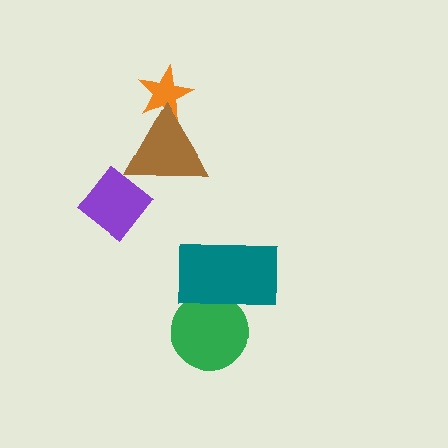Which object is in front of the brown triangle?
The purple diamond is in front of the brown triangle.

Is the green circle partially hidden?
Yes, it is partially covered by another shape.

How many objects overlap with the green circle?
1 object overlaps with the green circle.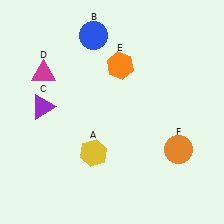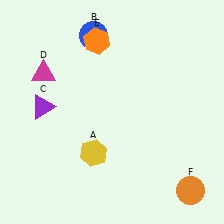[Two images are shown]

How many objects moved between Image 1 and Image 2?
2 objects moved between the two images.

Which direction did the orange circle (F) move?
The orange circle (F) moved down.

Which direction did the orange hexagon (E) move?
The orange hexagon (E) moved up.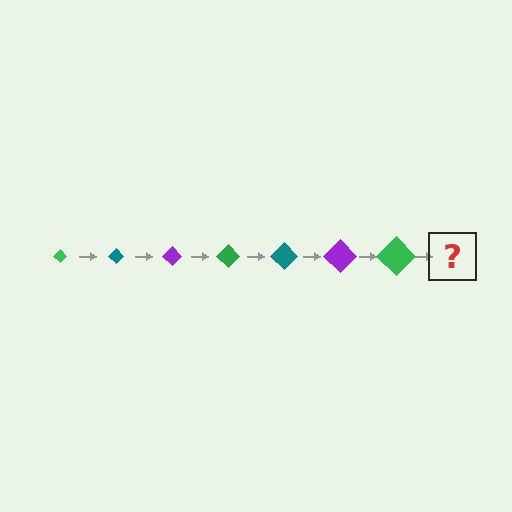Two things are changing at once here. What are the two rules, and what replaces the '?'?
The two rules are that the diamond grows larger each step and the color cycles through green, teal, and purple. The '?' should be a teal diamond, larger than the previous one.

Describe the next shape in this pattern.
It should be a teal diamond, larger than the previous one.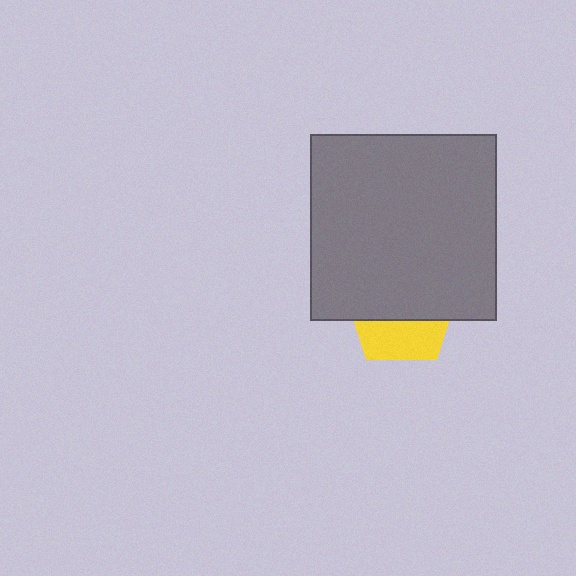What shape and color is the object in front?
The object in front is a gray square.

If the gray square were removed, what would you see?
You would see the complete yellow pentagon.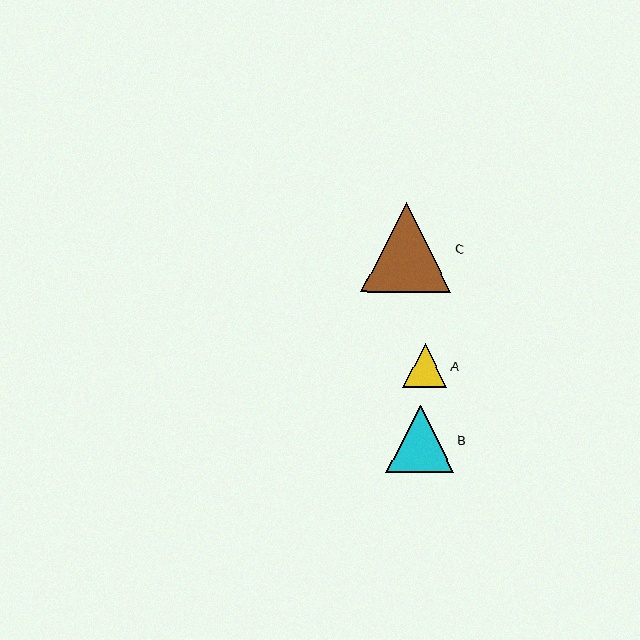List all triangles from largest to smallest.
From largest to smallest: C, B, A.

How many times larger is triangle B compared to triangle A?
Triangle B is approximately 1.5 times the size of triangle A.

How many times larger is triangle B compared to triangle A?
Triangle B is approximately 1.5 times the size of triangle A.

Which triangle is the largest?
Triangle C is the largest with a size of approximately 90 pixels.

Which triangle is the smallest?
Triangle A is the smallest with a size of approximately 44 pixels.